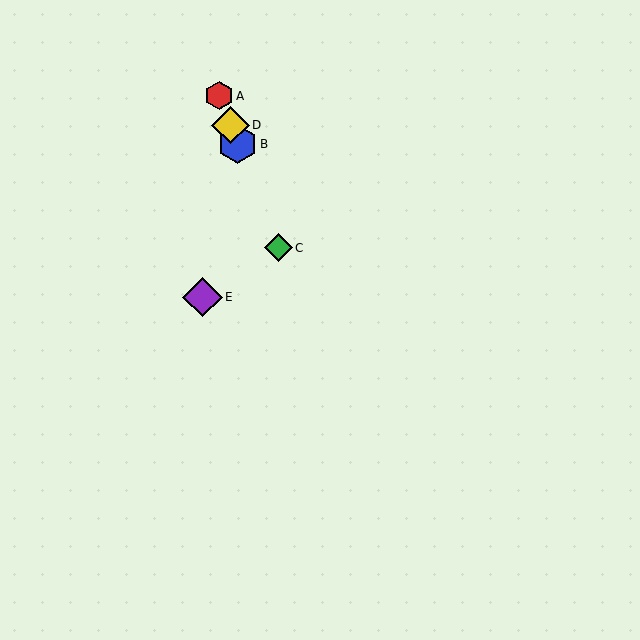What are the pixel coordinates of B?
Object B is at (238, 144).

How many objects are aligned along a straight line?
4 objects (A, B, C, D) are aligned along a straight line.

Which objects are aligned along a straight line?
Objects A, B, C, D are aligned along a straight line.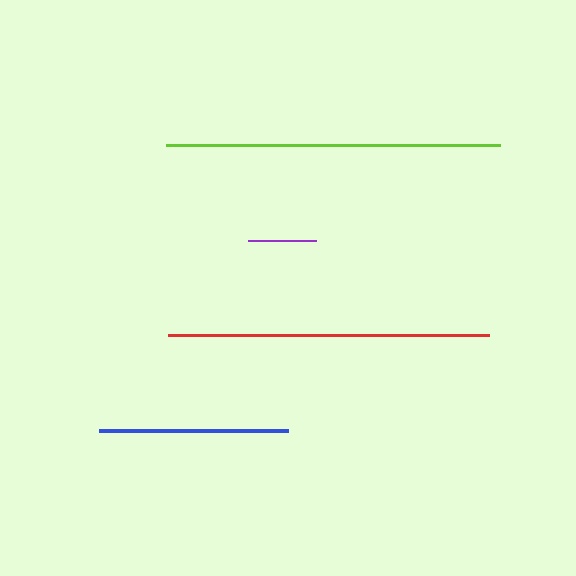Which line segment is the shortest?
The purple line is the shortest at approximately 67 pixels.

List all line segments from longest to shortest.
From longest to shortest: lime, red, blue, purple.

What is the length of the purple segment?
The purple segment is approximately 67 pixels long.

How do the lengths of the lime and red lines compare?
The lime and red lines are approximately the same length.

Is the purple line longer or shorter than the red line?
The red line is longer than the purple line.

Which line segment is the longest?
The lime line is the longest at approximately 333 pixels.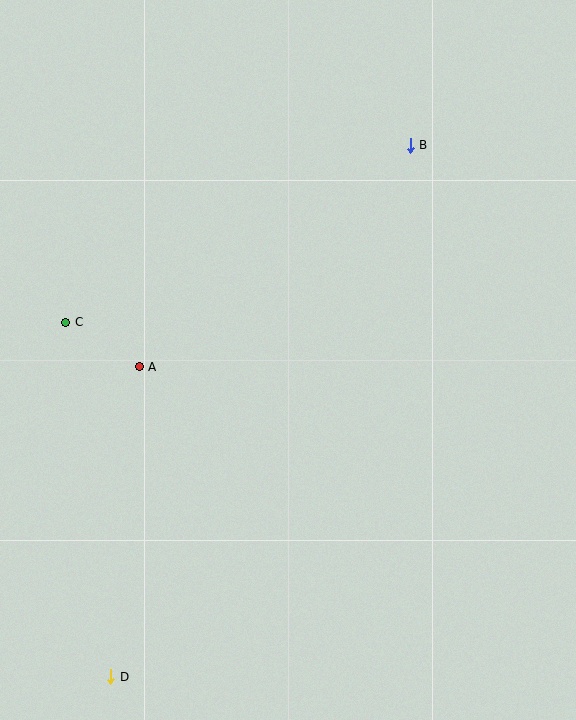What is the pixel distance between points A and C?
The distance between A and C is 86 pixels.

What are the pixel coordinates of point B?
Point B is at (410, 145).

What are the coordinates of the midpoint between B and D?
The midpoint between B and D is at (260, 411).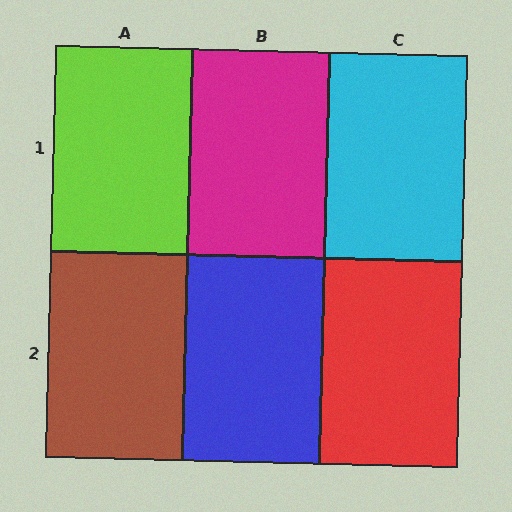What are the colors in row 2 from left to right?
Brown, blue, red.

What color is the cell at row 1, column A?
Lime.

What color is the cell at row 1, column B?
Magenta.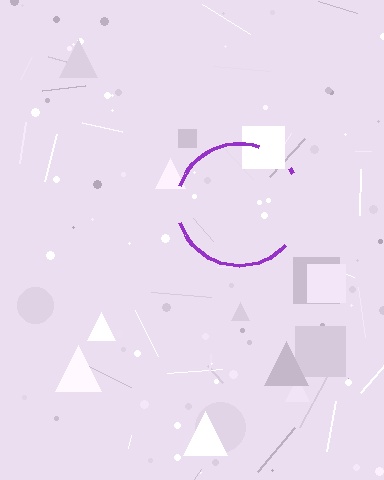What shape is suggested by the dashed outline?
The dashed outline suggests a circle.